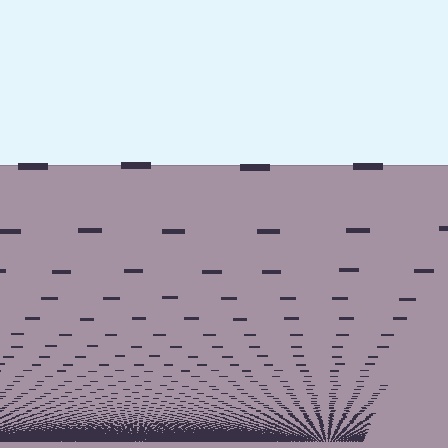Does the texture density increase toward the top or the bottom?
Density increases toward the bottom.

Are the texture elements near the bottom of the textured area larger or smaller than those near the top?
Smaller. The gradient is inverted — elements near the bottom are smaller and denser.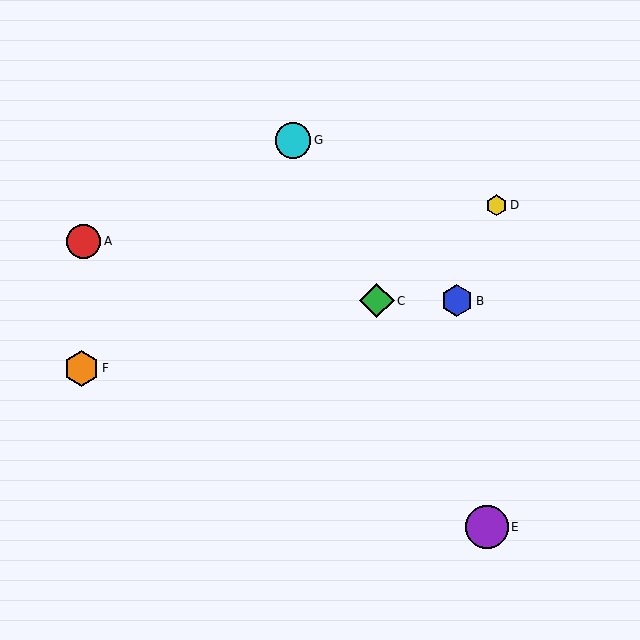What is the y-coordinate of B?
Object B is at y≈301.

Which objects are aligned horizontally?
Objects B, C are aligned horizontally.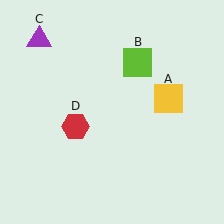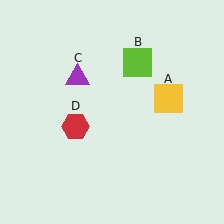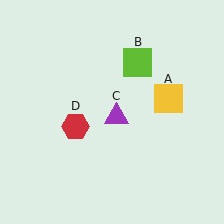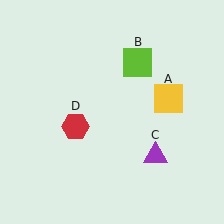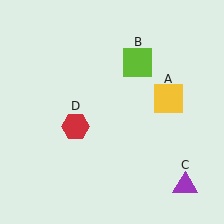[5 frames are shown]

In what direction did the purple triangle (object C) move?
The purple triangle (object C) moved down and to the right.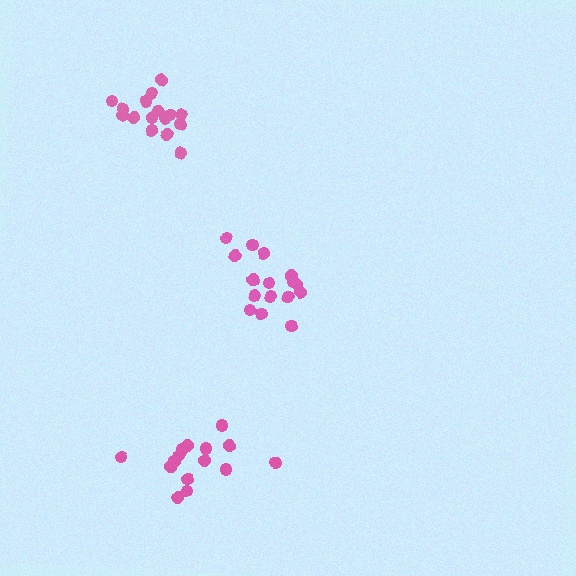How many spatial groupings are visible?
There are 3 spatial groupings.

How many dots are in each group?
Group 1: 17 dots, Group 2: 15 dots, Group 3: 16 dots (48 total).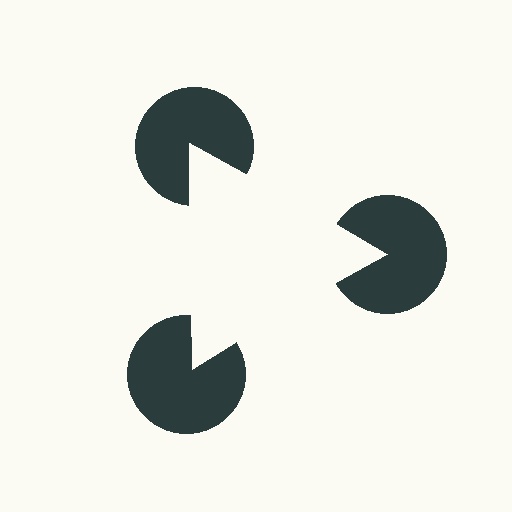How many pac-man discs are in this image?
There are 3 — one at each vertex of the illusory triangle.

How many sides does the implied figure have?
3 sides.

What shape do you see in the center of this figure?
An illusory triangle — its edges are inferred from the aligned wedge cuts in the pac-man discs, not physically drawn.